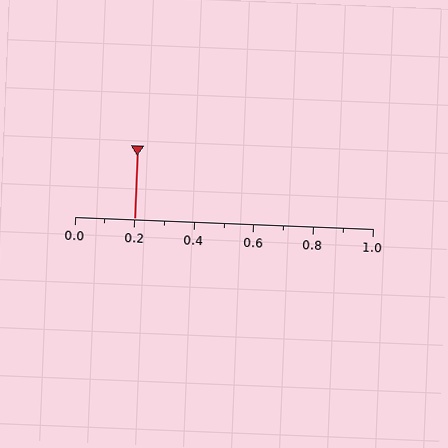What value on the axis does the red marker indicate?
The marker indicates approximately 0.2.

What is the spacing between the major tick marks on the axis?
The major ticks are spaced 0.2 apart.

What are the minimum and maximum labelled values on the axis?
The axis runs from 0.0 to 1.0.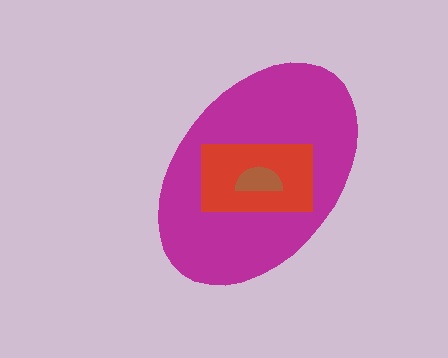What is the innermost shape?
The brown semicircle.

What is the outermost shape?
The magenta ellipse.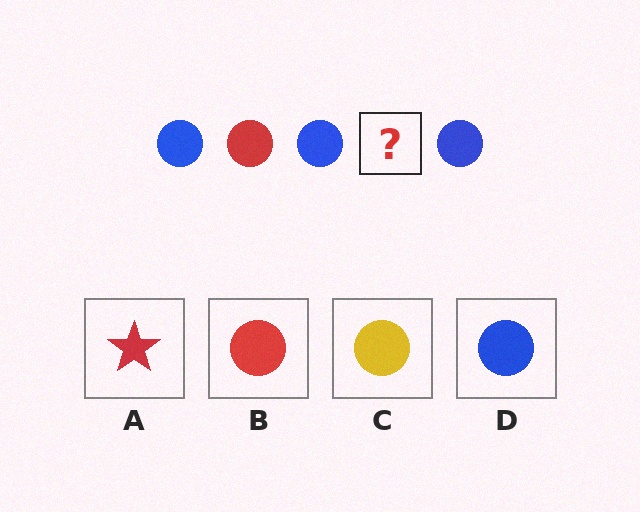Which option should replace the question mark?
Option B.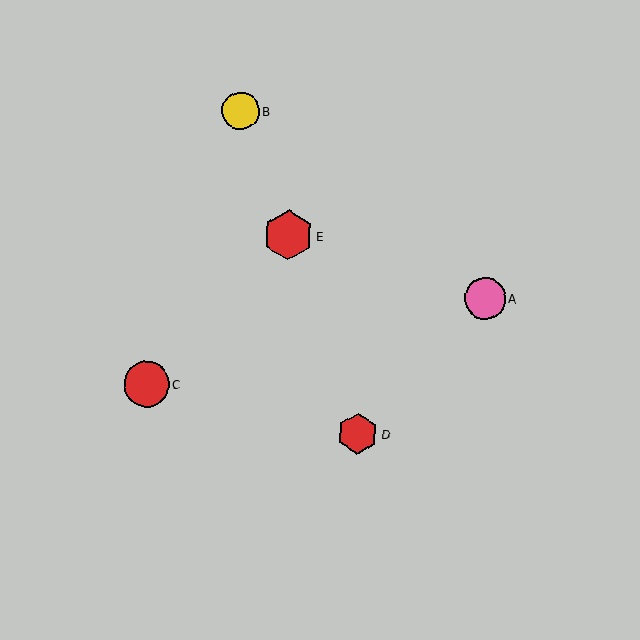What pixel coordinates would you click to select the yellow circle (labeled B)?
Click at (241, 111) to select the yellow circle B.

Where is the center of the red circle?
The center of the red circle is at (146, 384).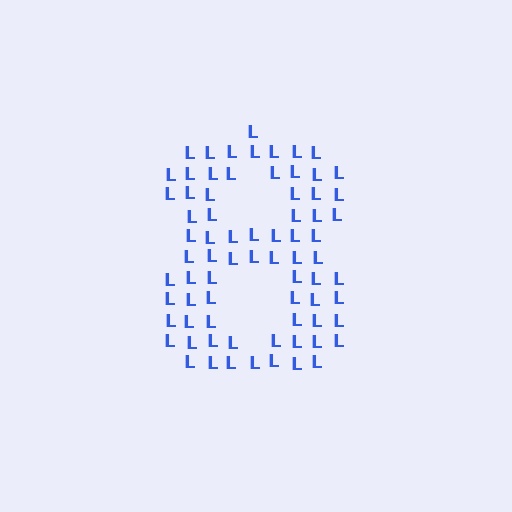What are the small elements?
The small elements are letter L's.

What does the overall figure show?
The overall figure shows the digit 8.